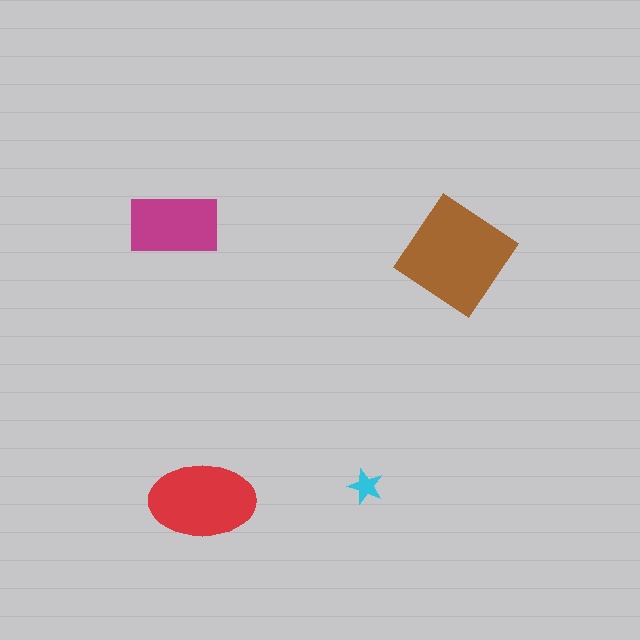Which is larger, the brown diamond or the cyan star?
The brown diamond.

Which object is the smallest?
The cyan star.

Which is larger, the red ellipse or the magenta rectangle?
The red ellipse.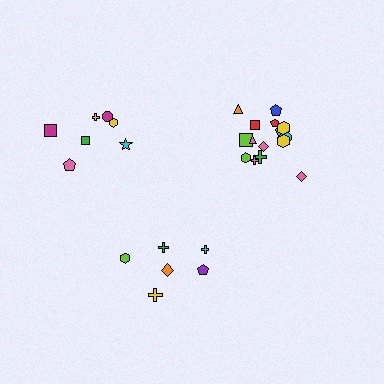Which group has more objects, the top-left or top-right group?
The top-right group.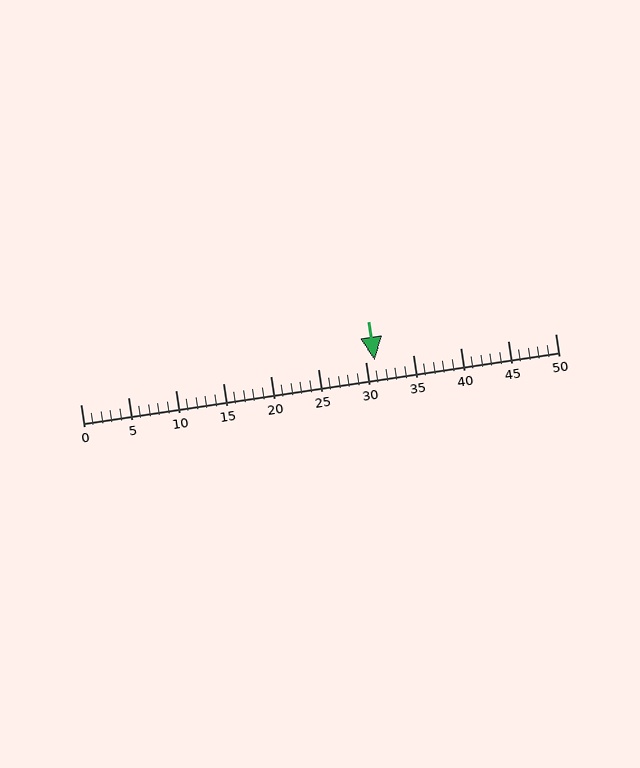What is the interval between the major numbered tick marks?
The major tick marks are spaced 5 units apart.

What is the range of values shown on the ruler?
The ruler shows values from 0 to 50.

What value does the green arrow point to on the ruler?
The green arrow points to approximately 31.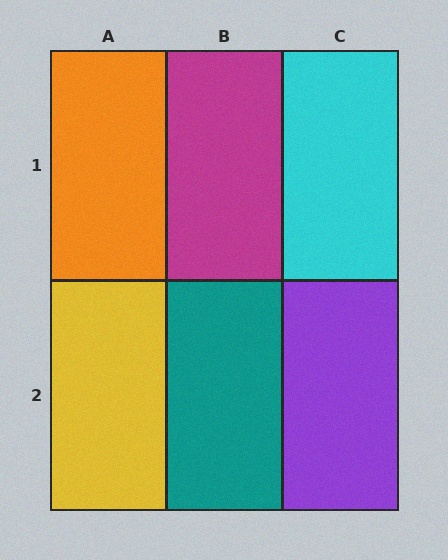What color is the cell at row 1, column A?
Orange.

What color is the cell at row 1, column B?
Magenta.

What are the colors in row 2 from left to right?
Yellow, teal, purple.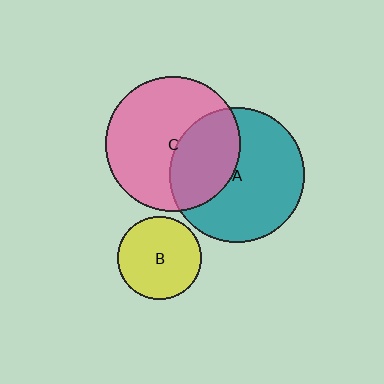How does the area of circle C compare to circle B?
Approximately 2.6 times.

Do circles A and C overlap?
Yes.